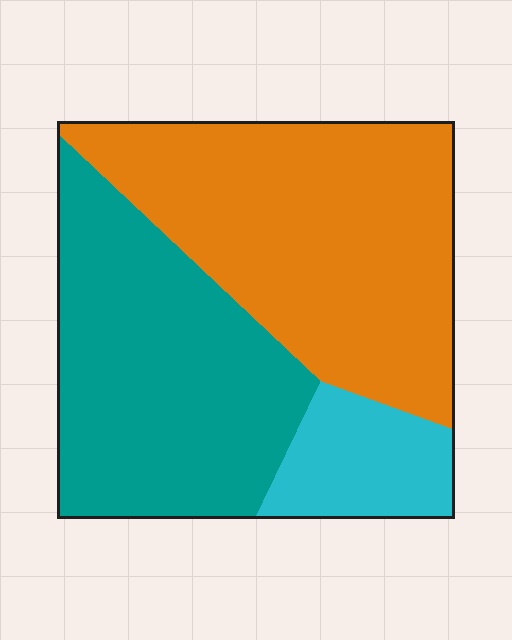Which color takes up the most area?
Orange, at roughly 45%.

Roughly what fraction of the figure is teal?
Teal covers about 40% of the figure.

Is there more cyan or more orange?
Orange.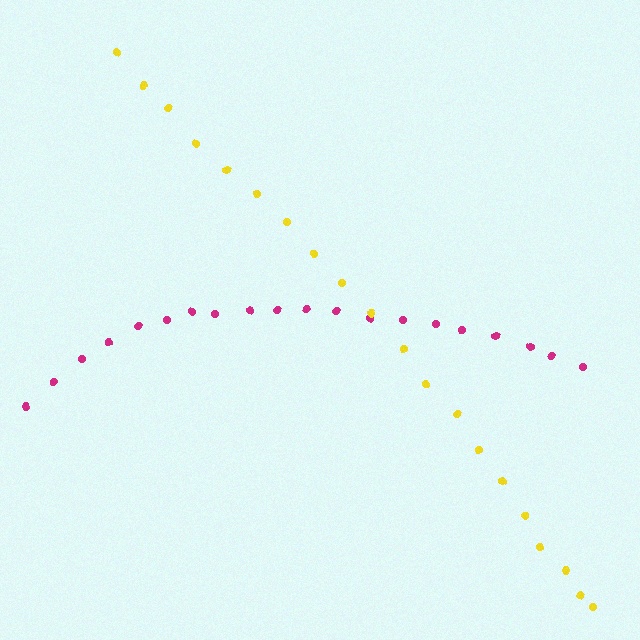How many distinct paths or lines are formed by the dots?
There are 2 distinct paths.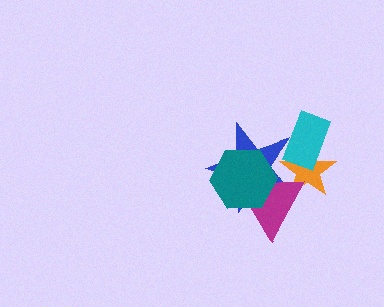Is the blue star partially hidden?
Yes, it is partially covered by another shape.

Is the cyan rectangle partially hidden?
No, no other shape covers it.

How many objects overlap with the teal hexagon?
2 objects overlap with the teal hexagon.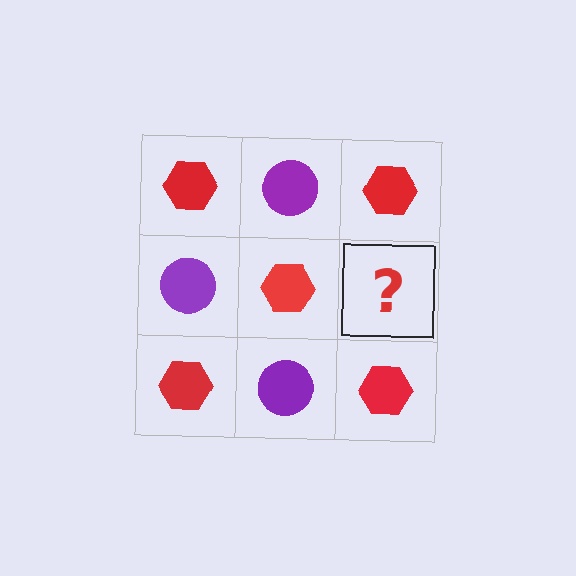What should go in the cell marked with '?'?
The missing cell should contain a purple circle.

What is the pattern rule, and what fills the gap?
The rule is that it alternates red hexagon and purple circle in a checkerboard pattern. The gap should be filled with a purple circle.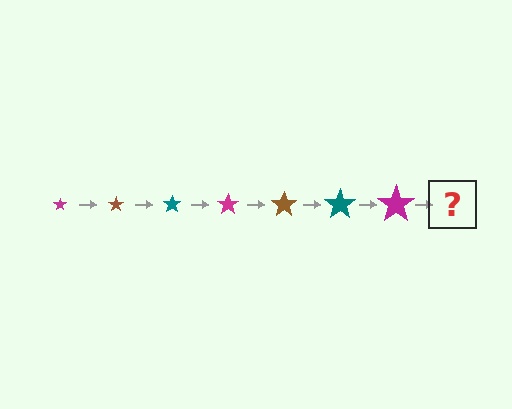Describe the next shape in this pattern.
It should be a brown star, larger than the previous one.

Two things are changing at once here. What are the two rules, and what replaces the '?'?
The two rules are that the star grows larger each step and the color cycles through magenta, brown, and teal. The '?' should be a brown star, larger than the previous one.